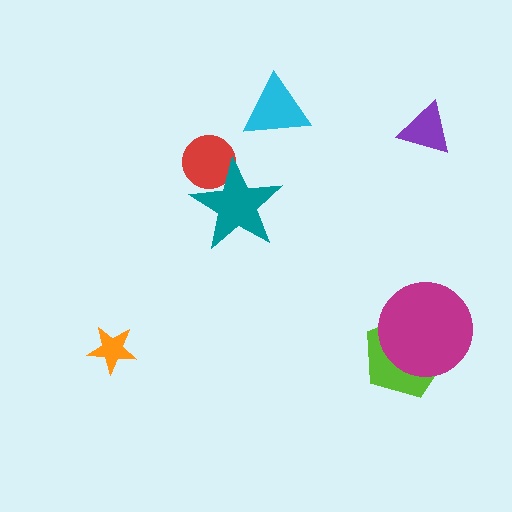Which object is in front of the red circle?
The teal star is in front of the red circle.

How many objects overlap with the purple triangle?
0 objects overlap with the purple triangle.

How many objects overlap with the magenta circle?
1 object overlaps with the magenta circle.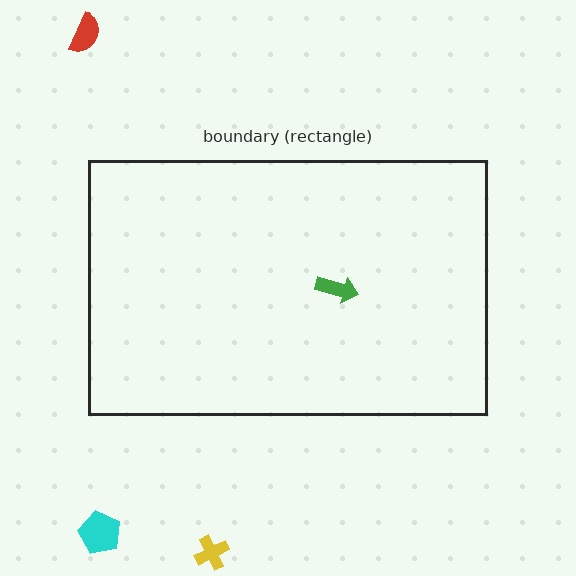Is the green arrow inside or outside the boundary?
Inside.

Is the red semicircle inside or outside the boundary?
Outside.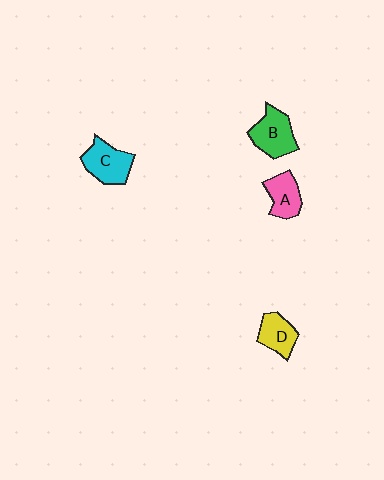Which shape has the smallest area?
Shape D (yellow).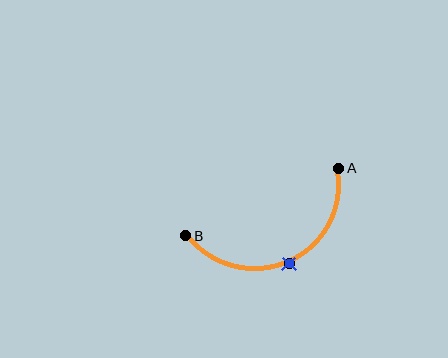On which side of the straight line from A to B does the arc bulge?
The arc bulges below the straight line connecting A and B.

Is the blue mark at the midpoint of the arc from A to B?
Yes. The blue mark lies on the arc at equal arc-length from both A and B — it is the arc midpoint.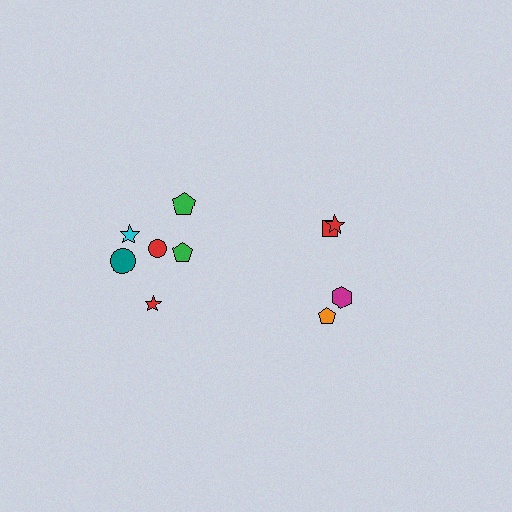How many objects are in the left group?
There are 6 objects.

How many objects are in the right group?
There are 4 objects.